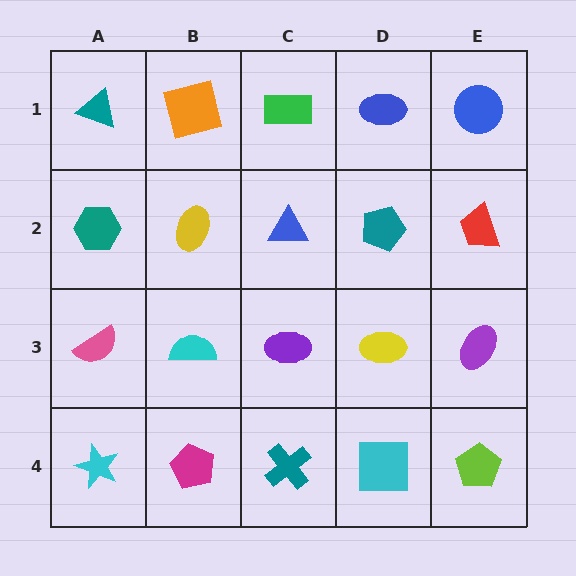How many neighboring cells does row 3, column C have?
4.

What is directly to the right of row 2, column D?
A red trapezoid.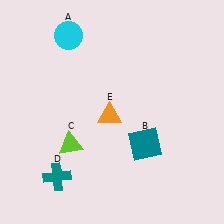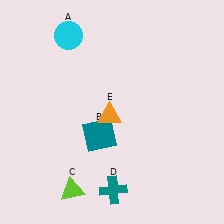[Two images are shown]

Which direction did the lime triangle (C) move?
The lime triangle (C) moved down.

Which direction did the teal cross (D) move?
The teal cross (D) moved right.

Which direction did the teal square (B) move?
The teal square (B) moved left.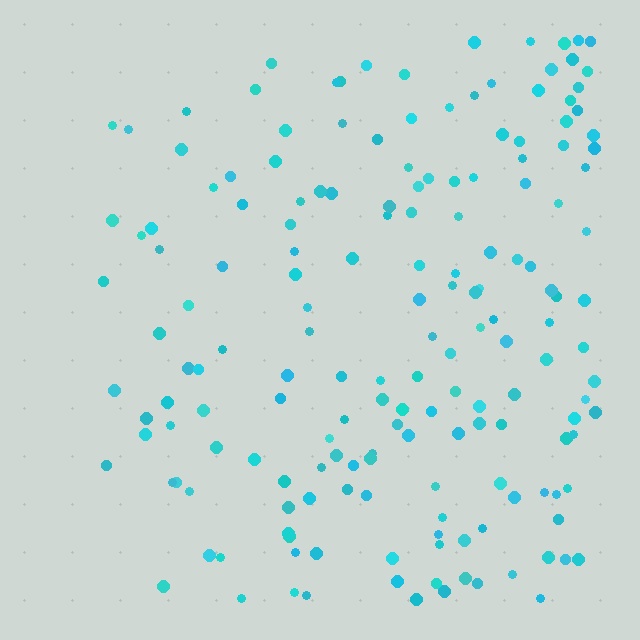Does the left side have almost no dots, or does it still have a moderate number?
Still a moderate number, just noticeably fewer than the right.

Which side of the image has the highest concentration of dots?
The right.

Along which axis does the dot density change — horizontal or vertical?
Horizontal.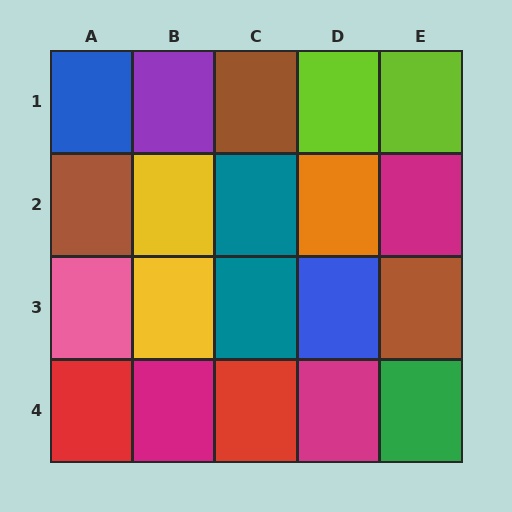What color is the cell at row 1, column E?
Lime.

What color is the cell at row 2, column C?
Teal.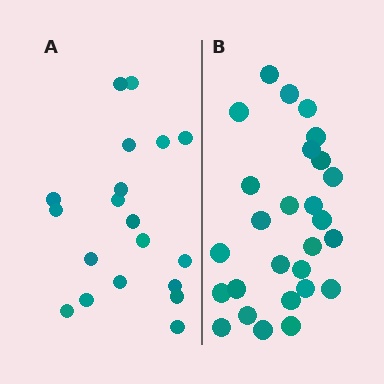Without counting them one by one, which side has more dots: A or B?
Region B (the right region) has more dots.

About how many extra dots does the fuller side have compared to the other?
Region B has roughly 8 or so more dots than region A.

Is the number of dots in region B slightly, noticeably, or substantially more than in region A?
Region B has noticeably more, but not dramatically so. The ratio is roughly 1.4 to 1.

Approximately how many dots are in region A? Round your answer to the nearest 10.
About 20 dots. (The exact count is 19, which rounds to 20.)